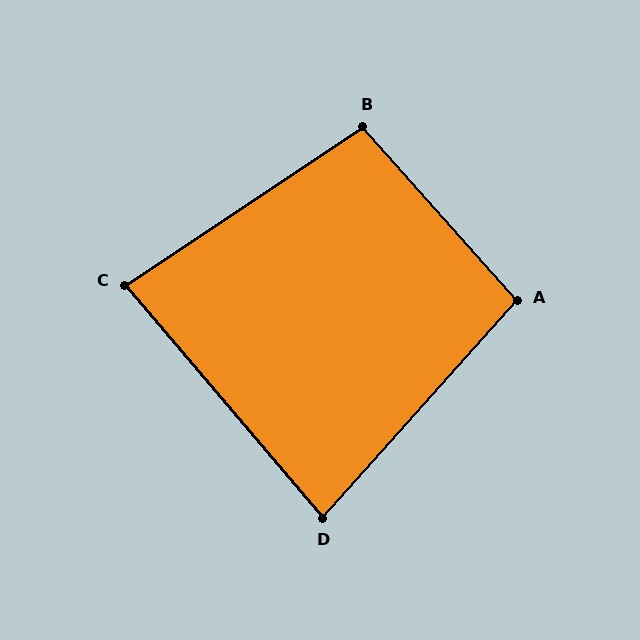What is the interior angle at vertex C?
Approximately 83 degrees (acute).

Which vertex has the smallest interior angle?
D, at approximately 82 degrees.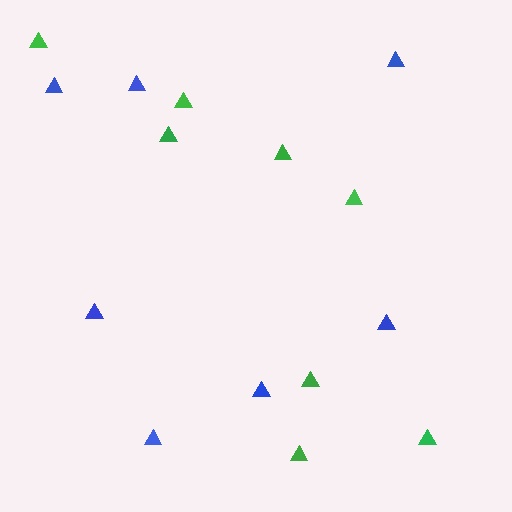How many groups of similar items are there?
There are 2 groups: one group of blue triangles (7) and one group of green triangles (8).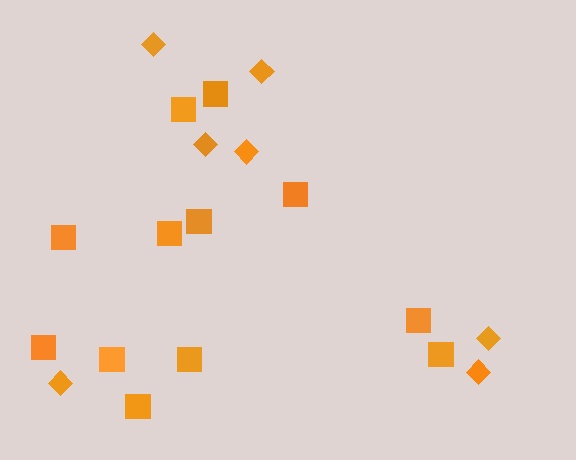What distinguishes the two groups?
There are 2 groups: one group of squares (12) and one group of diamonds (7).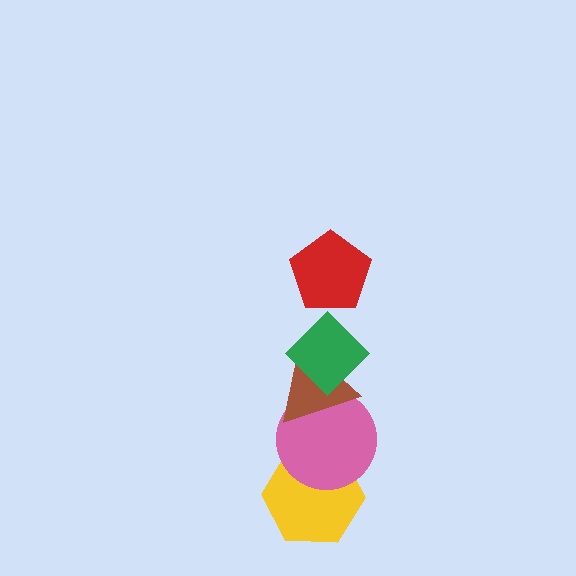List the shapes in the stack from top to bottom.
From top to bottom: the red pentagon, the green diamond, the brown triangle, the pink circle, the yellow hexagon.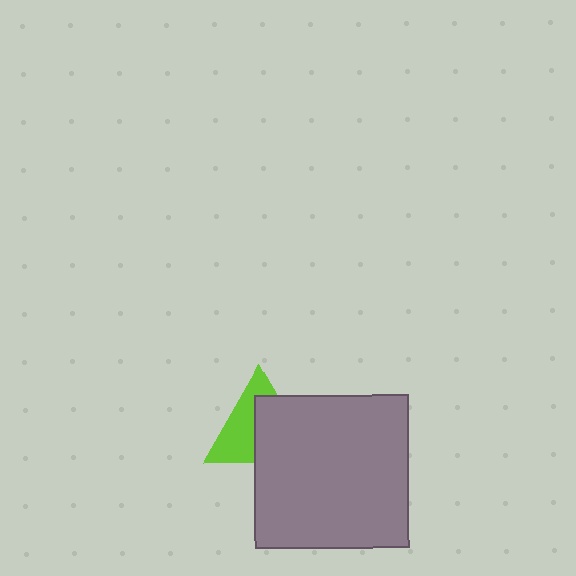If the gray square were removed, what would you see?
You would see the complete lime triangle.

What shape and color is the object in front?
The object in front is a gray square.